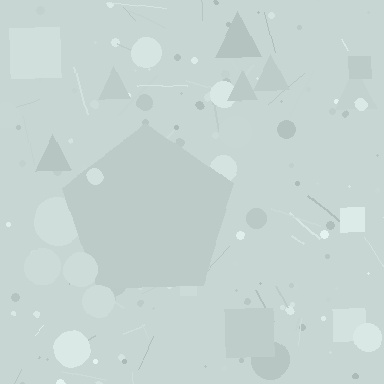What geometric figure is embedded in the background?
A pentagon is embedded in the background.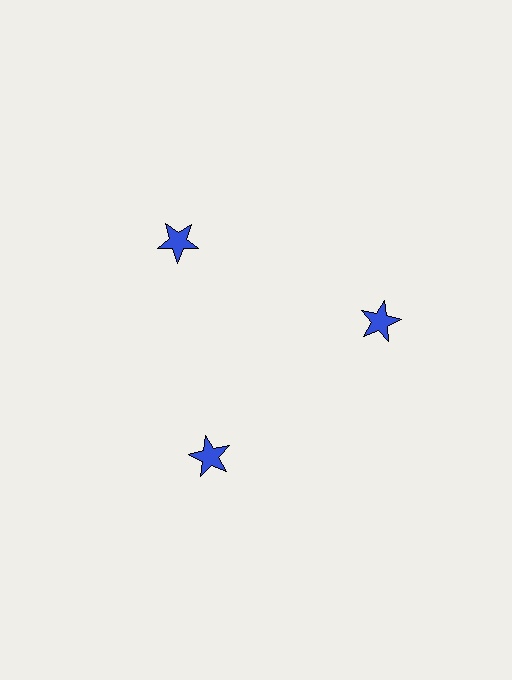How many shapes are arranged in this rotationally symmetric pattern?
There are 3 shapes, arranged in 3 groups of 1.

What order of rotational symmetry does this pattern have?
This pattern has 3-fold rotational symmetry.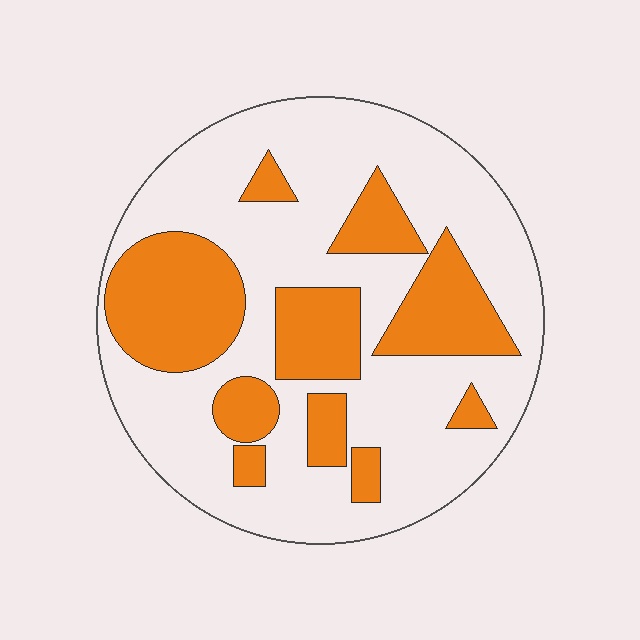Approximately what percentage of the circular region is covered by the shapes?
Approximately 30%.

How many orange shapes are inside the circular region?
10.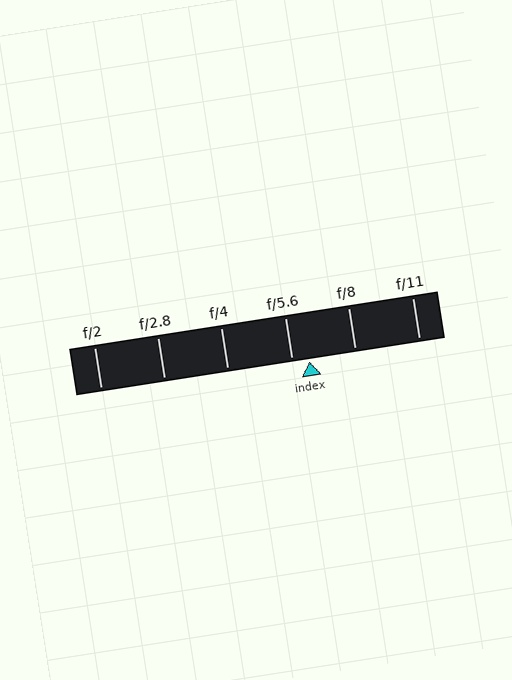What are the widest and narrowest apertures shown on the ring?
The widest aperture shown is f/2 and the narrowest is f/11.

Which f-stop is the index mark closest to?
The index mark is closest to f/5.6.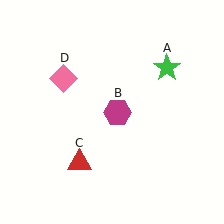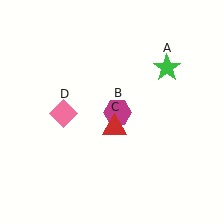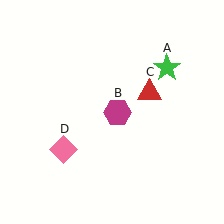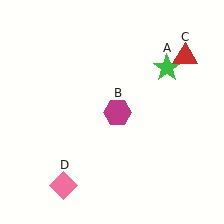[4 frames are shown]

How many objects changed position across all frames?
2 objects changed position: red triangle (object C), pink diamond (object D).